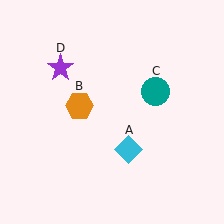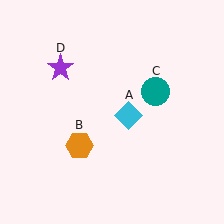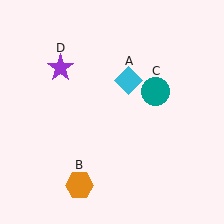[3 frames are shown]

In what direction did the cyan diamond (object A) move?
The cyan diamond (object A) moved up.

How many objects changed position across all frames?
2 objects changed position: cyan diamond (object A), orange hexagon (object B).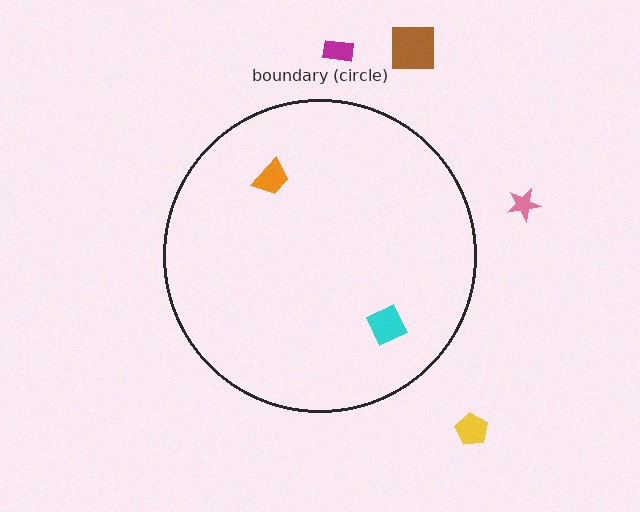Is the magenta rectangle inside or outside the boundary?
Outside.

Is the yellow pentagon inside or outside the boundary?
Outside.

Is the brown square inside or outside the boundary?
Outside.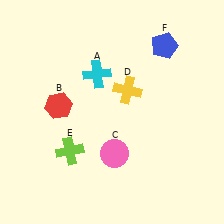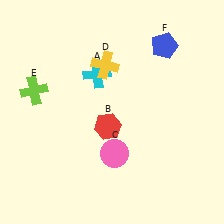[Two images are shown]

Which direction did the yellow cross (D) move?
The yellow cross (D) moved up.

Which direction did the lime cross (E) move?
The lime cross (E) moved up.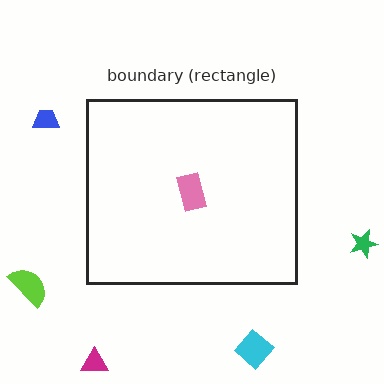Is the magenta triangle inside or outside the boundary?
Outside.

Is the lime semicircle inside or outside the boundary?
Outside.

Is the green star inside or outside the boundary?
Outside.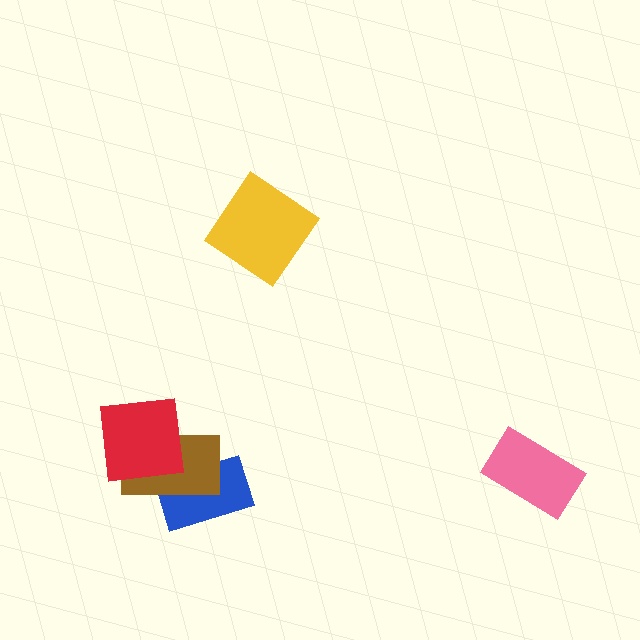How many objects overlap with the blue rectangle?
1 object overlaps with the blue rectangle.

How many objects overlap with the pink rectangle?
0 objects overlap with the pink rectangle.